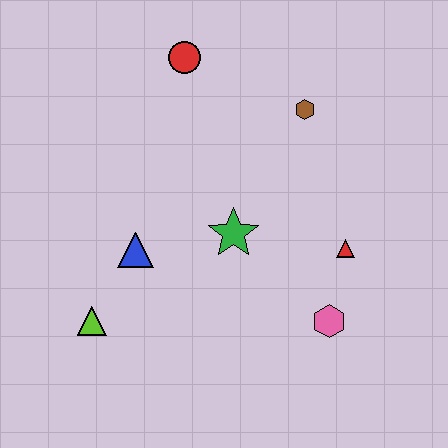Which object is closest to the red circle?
The brown hexagon is closest to the red circle.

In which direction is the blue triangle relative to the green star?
The blue triangle is to the left of the green star.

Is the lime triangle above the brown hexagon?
No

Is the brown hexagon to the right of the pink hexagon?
No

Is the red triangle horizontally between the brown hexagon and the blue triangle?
No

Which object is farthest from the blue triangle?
The brown hexagon is farthest from the blue triangle.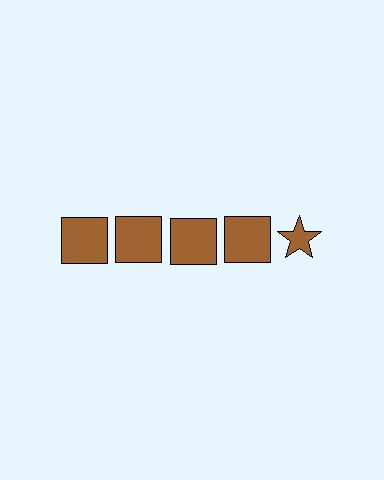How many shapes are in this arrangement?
There are 5 shapes arranged in a grid pattern.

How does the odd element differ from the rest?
It has a different shape: star instead of square.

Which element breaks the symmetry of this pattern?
The brown star in the top row, rightmost column breaks the symmetry. All other shapes are brown squares.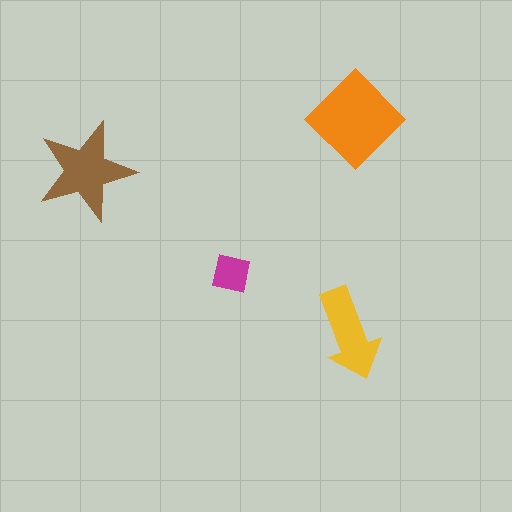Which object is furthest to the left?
The brown star is leftmost.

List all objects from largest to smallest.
The orange diamond, the brown star, the yellow arrow, the magenta square.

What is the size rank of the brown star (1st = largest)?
2nd.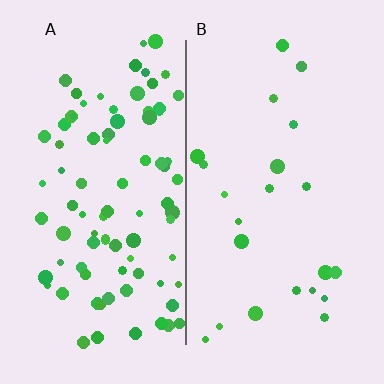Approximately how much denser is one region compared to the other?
Approximately 3.8× — region A over region B.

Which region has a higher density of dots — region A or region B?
A (the left).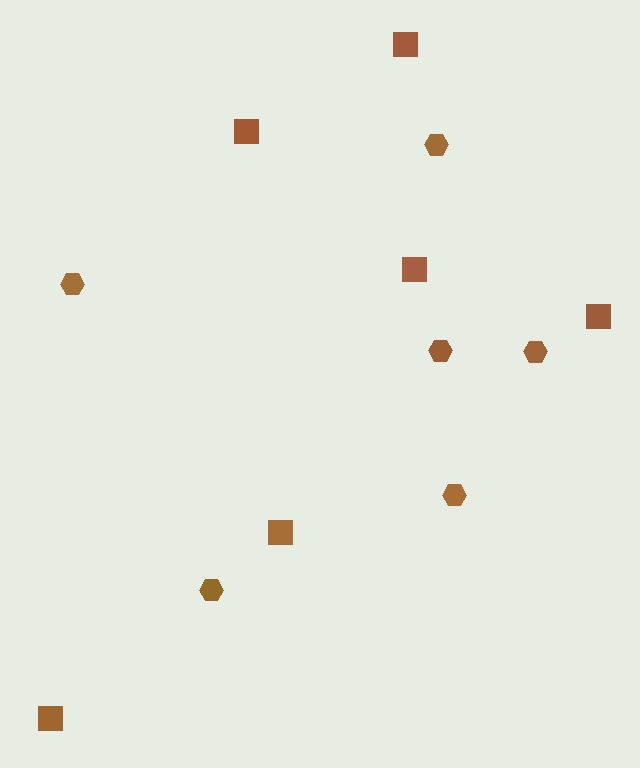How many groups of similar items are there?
There are 2 groups: one group of squares (6) and one group of hexagons (6).